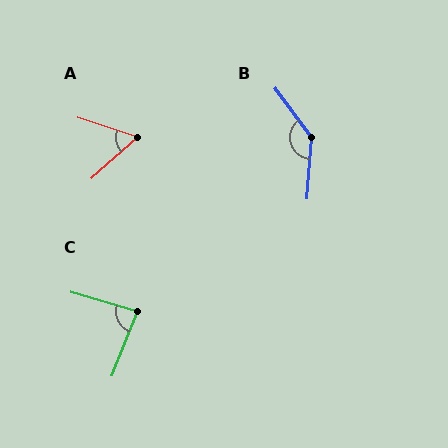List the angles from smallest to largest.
A (60°), C (85°), B (139°).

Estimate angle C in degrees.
Approximately 85 degrees.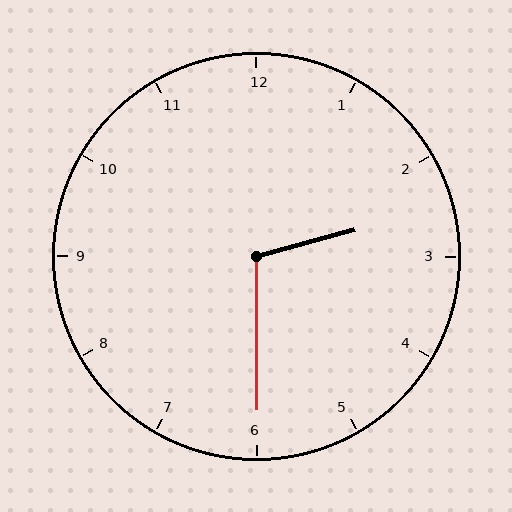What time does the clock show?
2:30.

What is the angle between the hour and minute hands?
Approximately 105 degrees.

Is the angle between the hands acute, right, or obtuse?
It is obtuse.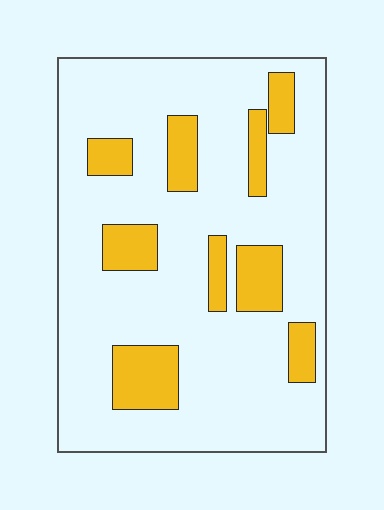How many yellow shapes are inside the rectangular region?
9.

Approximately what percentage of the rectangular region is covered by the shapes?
Approximately 20%.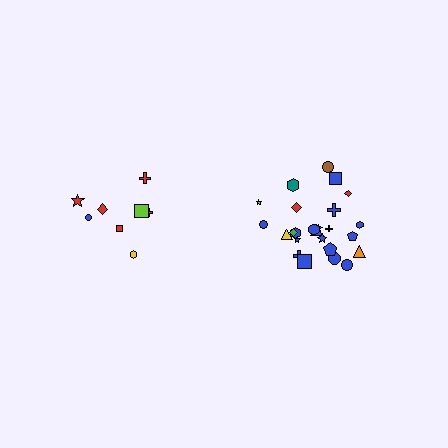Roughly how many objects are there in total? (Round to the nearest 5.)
Roughly 35 objects in total.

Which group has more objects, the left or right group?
The right group.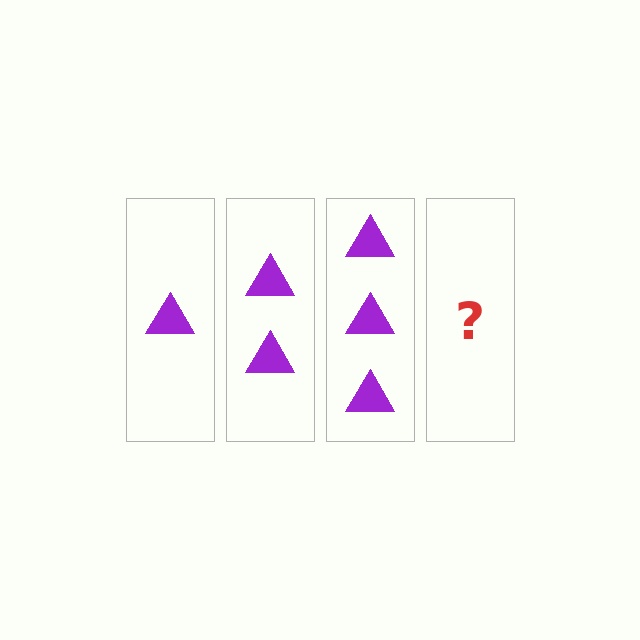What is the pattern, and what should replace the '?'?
The pattern is that each step adds one more triangle. The '?' should be 4 triangles.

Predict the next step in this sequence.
The next step is 4 triangles.